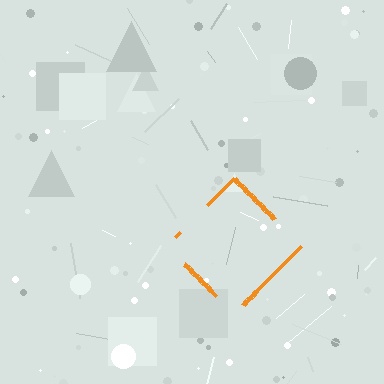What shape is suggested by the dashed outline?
The dashed outline suggests a diamond.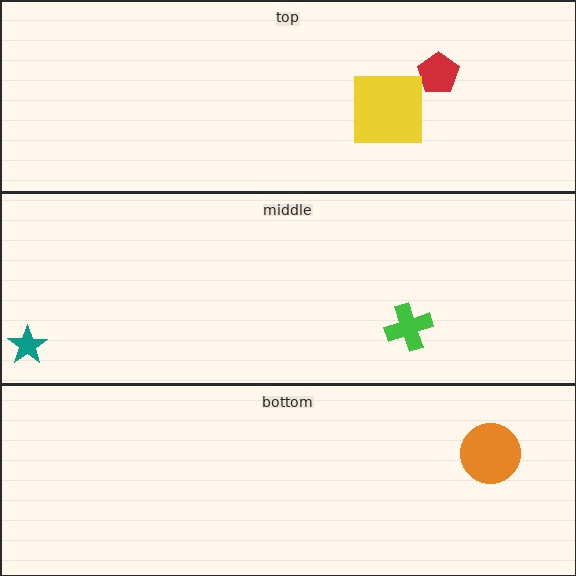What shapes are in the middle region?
The green cross, the teal star.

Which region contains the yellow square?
The top region.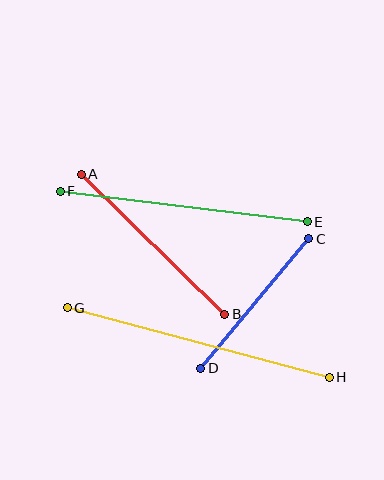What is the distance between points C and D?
The distance is approximately 169 pixels.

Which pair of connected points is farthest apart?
Points G and H are farthest apart.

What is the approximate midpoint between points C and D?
The midpoint is at approximately (255, 303) pixels.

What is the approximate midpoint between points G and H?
The midpoint is at approximately (198, 343) pixels.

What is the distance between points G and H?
The distance is approximately 271 pixels.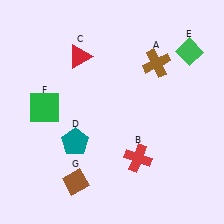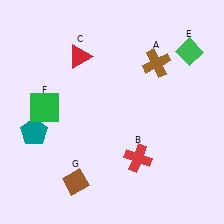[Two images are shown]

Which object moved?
The teal pentagon (D) moved left.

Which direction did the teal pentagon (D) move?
The teal pentagon (D) moved left.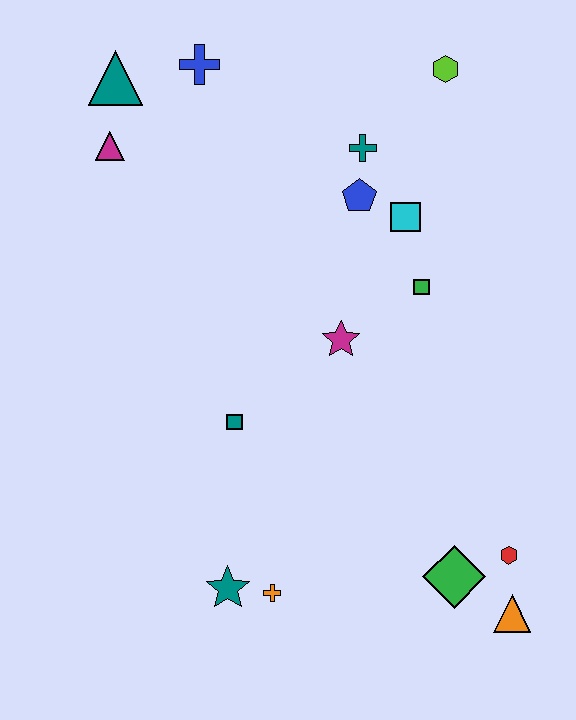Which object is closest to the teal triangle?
The magenta triangle is closest to the teal triangle.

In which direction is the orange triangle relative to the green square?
The orange triangle is below the green square.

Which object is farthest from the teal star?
The lime hexagon is farthest from the teal star.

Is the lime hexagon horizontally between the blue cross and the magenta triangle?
No